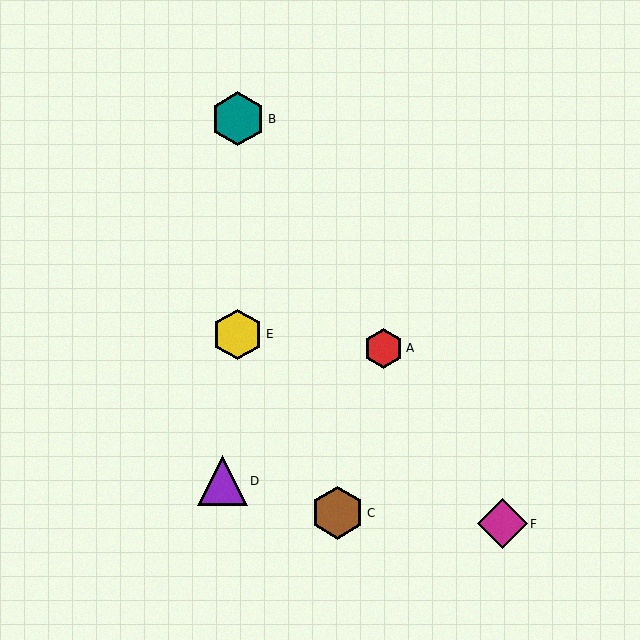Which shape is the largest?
The teal hexagon (labeled B) is the largest.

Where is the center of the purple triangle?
The center of the purple triangle is at (222, 481).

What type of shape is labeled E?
Shape E is a yellow hexagon.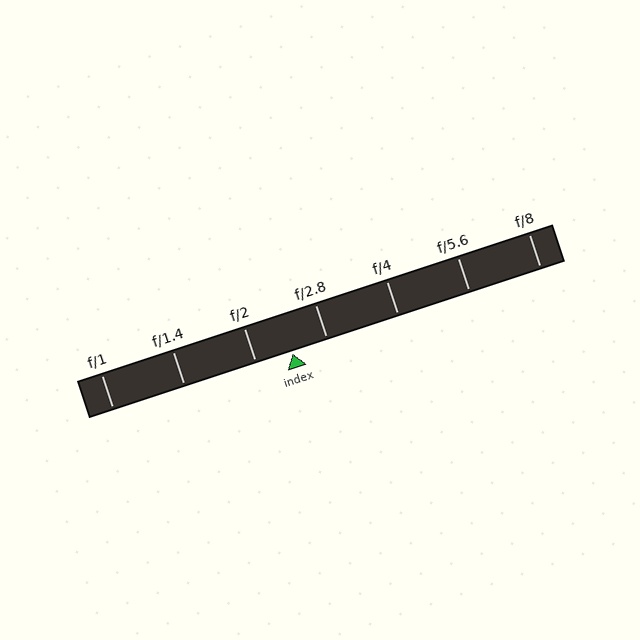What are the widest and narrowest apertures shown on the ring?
The widest aperture shown is f/1 and the narrowest is f/8.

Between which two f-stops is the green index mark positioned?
The index mark is between f/2 and f/2.8.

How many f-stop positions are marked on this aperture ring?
There are 7 f-stop positions marked.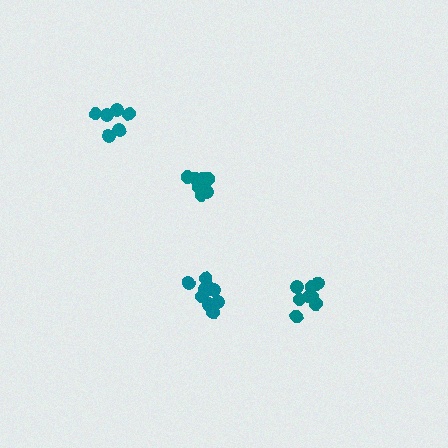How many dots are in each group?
Group 1: 8 dots, Group 2: 10 dots, Group 3: 6 dots, Group 4: 7 dots (31 total).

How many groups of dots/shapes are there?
There are 4 groups.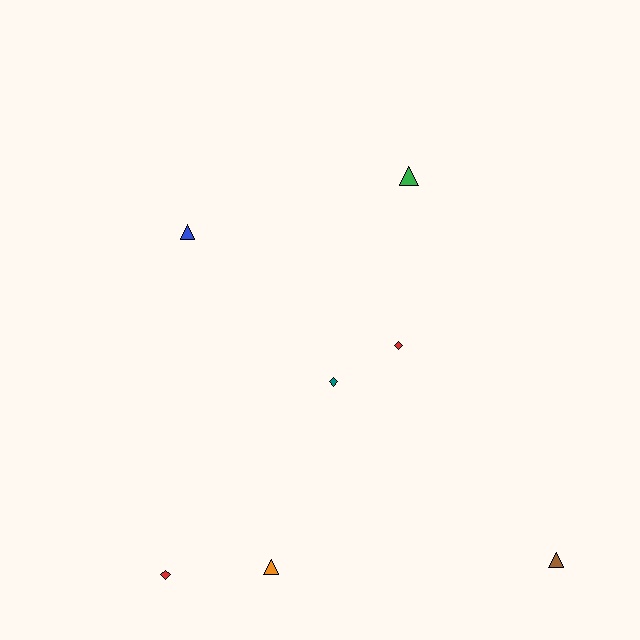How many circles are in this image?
There are no circles.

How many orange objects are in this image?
There is 1 orange object.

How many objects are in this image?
There are 7 objects.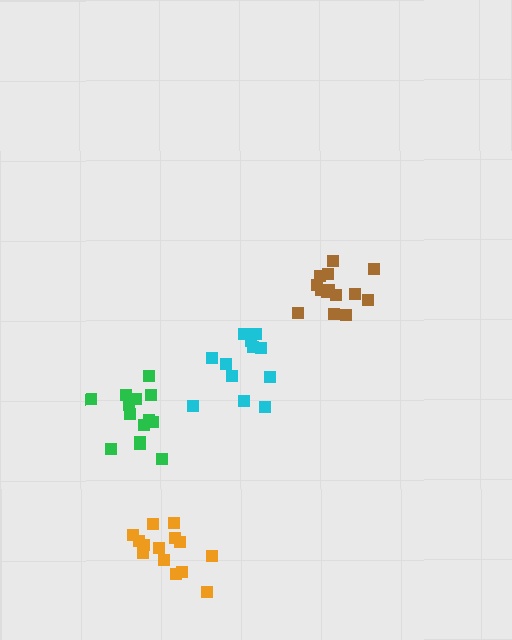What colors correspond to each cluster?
The clusters are colored: green, orange, brown, cyan.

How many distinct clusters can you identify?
There are 4 distinct clusters.